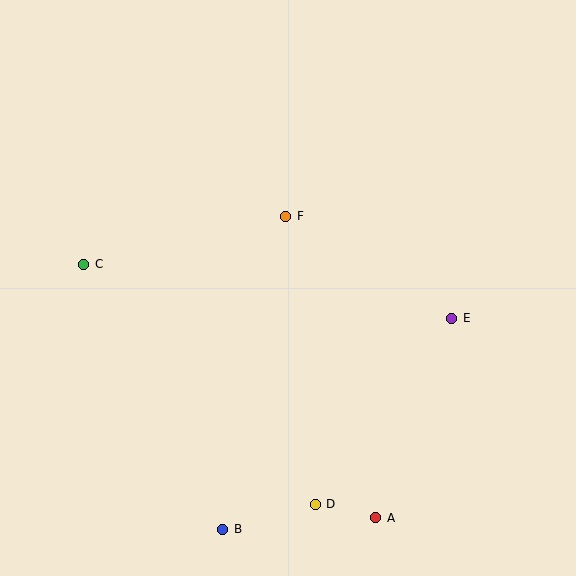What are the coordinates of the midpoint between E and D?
The midpoint between E and D is at (383, 411).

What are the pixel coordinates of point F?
Point F is at (286, 216).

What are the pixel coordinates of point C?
Point C is at (84, 264).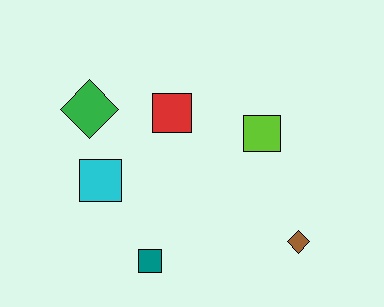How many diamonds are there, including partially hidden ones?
There are 2 diamonds.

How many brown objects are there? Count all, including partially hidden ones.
There is 1 brown object.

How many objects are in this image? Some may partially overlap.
There are 6 objects.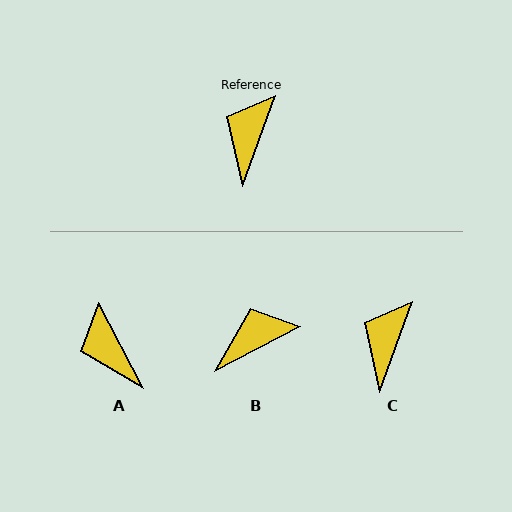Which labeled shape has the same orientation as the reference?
C.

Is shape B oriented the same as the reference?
No, it is off by about 42 degrees.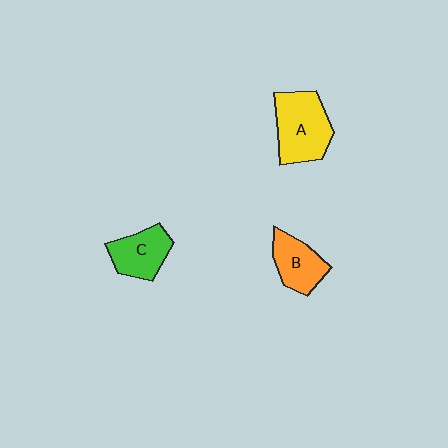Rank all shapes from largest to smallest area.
From largest to smallest: A (yellow), C (green), B (orange).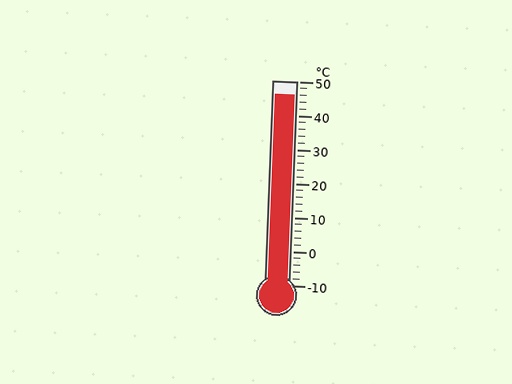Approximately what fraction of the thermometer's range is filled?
The thermometer is filled to approximately 95% of its range.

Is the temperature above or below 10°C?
The temperature is above 10°C.